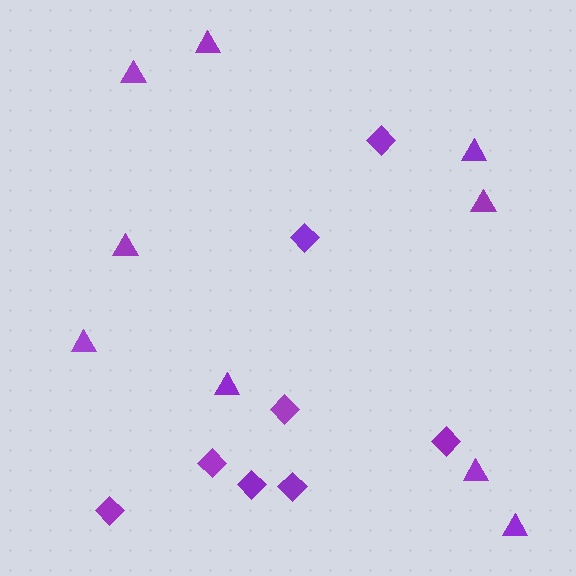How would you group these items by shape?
There are 2 groups: one group of triangles (9) and one group of diamonds (8).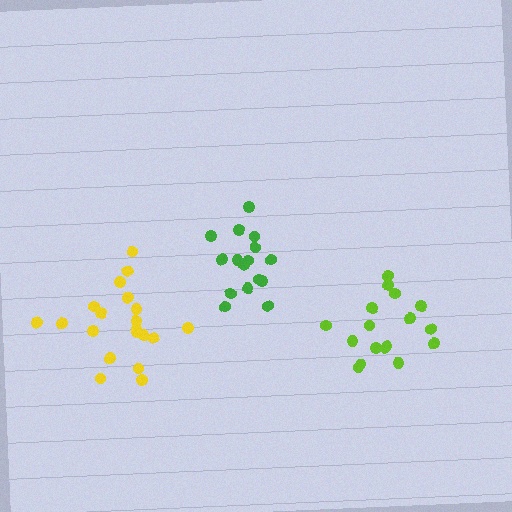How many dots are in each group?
Group 1: 16 dots, Group 2: 20 dots, Group 3: 17 dots (53 total).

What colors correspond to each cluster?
The clusters are colored: green, yellow, lime.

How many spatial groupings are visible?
There are 3 spatial groupings.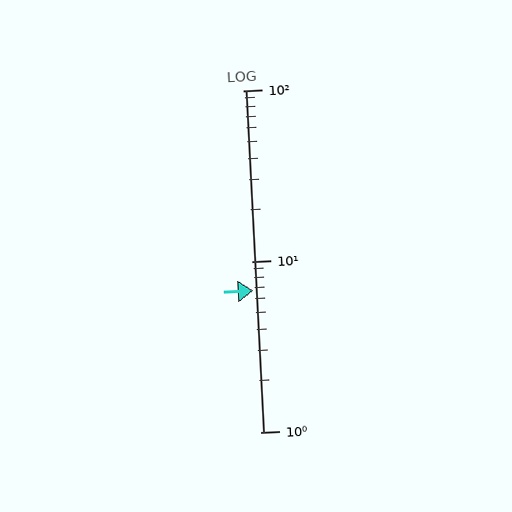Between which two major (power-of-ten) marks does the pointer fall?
The pointer is between 1 and 10.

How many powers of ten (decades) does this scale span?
The scale spans 2 decades, from 1 to 100.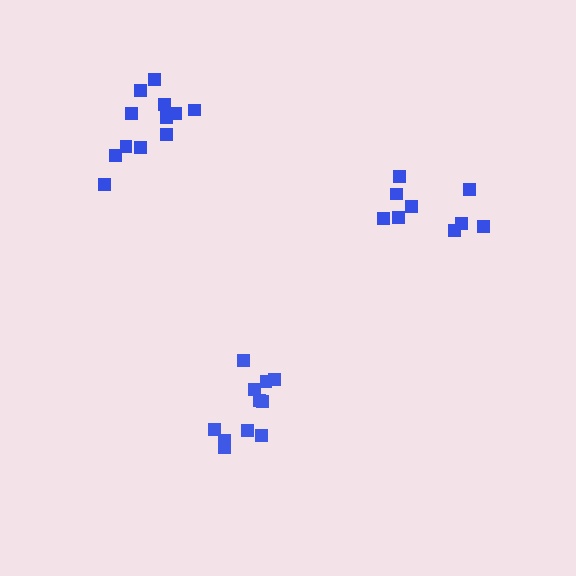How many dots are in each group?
Group 1: 9 dots, Group 2: 11 dots, Group 3: 12 dots (32 total).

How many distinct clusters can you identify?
There are 3 distinct clusters.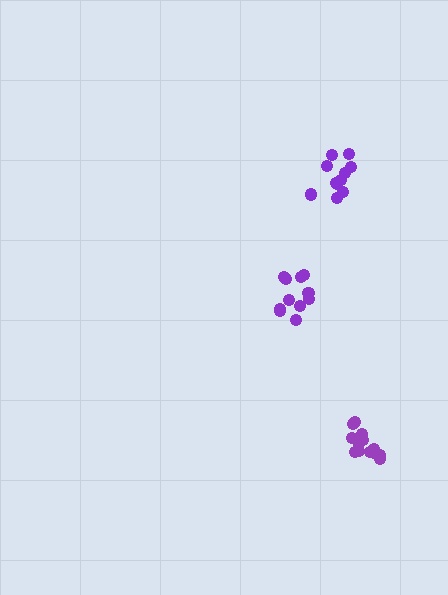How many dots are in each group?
Group 1: 11 dots, Group 2: 14 dots, Group 3: 11 dots (36 total).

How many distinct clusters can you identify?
There are 3 distinct clusters.